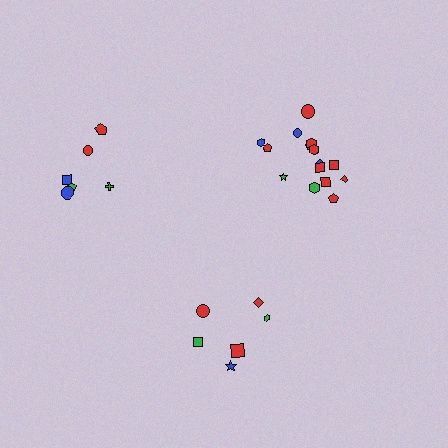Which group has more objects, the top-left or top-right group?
The top-right group.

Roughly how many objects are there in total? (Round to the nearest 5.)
Roughly 25 objects in total.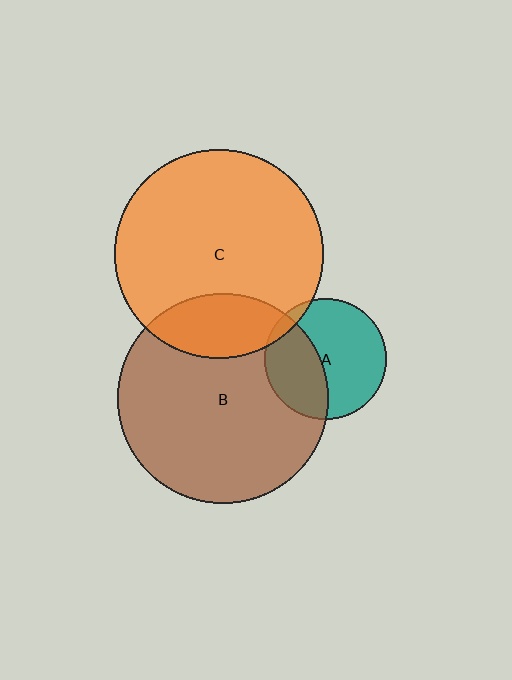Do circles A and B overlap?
Yes.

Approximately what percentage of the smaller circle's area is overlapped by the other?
Approximately 40%.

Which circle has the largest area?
Circle B (brown).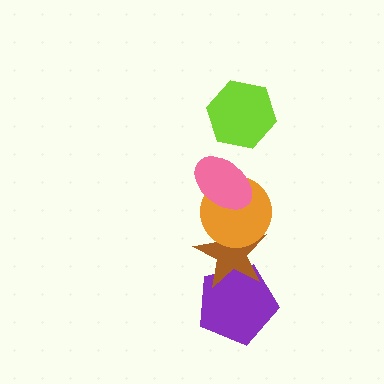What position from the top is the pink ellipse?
The pink ellipse is 2nd from the top.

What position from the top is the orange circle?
The orange circle is 3rd from the top.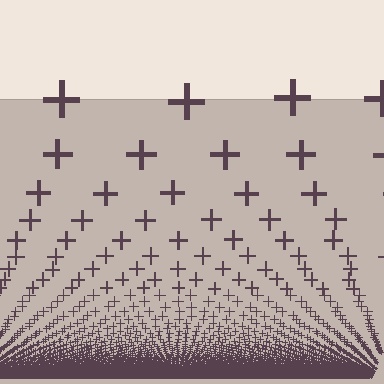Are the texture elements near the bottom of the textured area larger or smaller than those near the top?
Smaller. The gradient is inverted — elements near the bottom are smaller and denser.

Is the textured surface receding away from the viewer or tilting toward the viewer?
The surface appears to tilt toward the viewer. Texture elements get larger and sparser toward the top.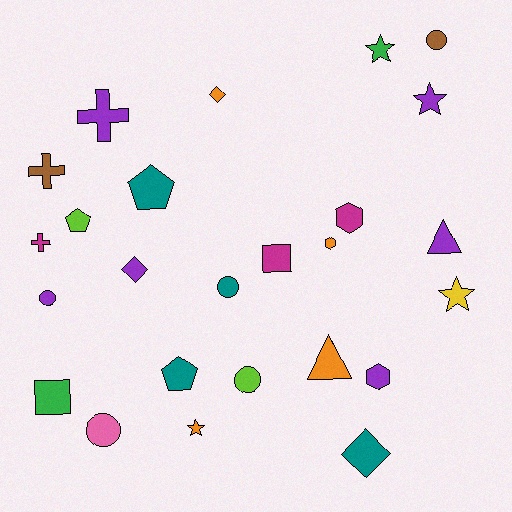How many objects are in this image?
There are 25 objects.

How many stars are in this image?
There are 4 stars.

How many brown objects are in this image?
There are 2 brown objects.